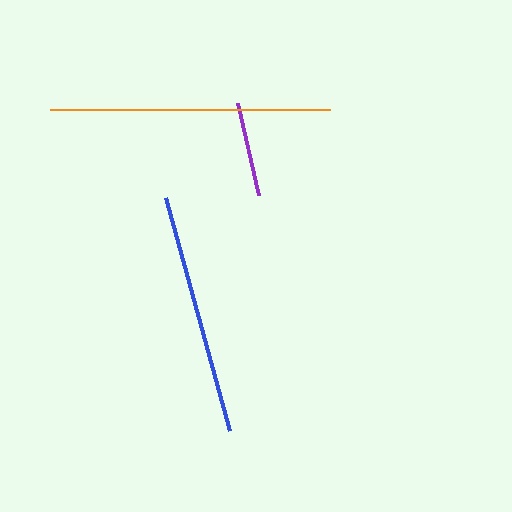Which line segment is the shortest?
The purple line is the shortest at approximately 94 pixels.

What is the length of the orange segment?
The orange segment is approximately 280 pixels long.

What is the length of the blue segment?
The blue segment is approximately 242 pixels long.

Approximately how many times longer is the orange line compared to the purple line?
The orange line is approximately 3.0 times the length of the purple line.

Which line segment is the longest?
The orange line is the longest at approximately 280 pixels.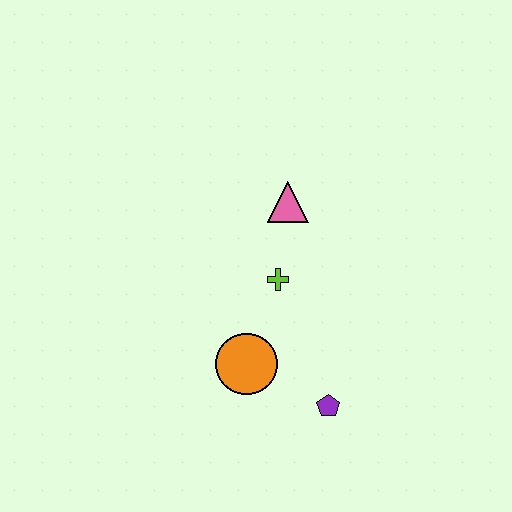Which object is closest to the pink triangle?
The lime cross is closest to the pink triangle.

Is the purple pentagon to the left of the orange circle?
No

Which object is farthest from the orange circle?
The pink triangle is farthest from the orange circle.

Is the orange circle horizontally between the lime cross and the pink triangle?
No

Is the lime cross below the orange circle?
No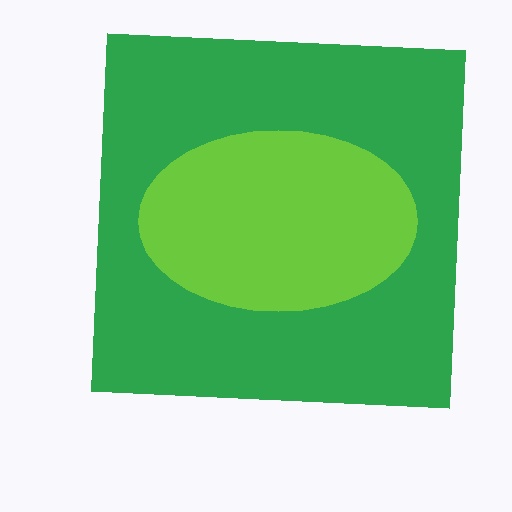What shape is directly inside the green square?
The lime ellipse.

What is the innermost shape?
The lime ellipse.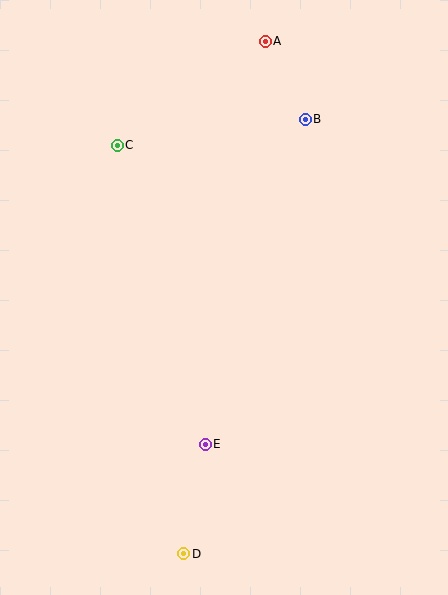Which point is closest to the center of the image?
Point E at (205, 444) is closest to the center.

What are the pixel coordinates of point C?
Point C is at (117, 145).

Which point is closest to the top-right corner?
Point B is closest to the top-right corner.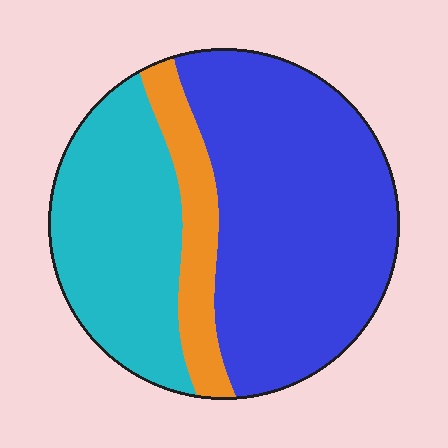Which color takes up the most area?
Blue, at roughly 55%.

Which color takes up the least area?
Orange, at roughly 15%.